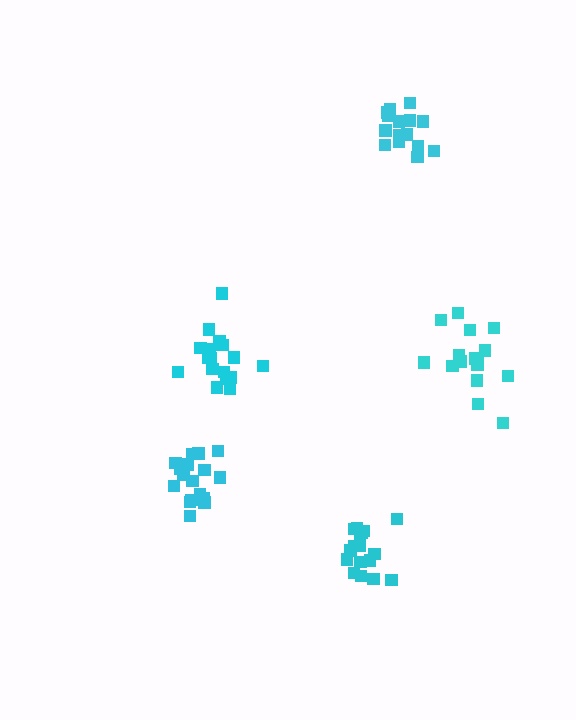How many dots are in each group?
Group 1: 17 dots, Group 2: 17 dots, Group 3: 15 dots, Group 4: 17 dots, Group 5: 16 dots (82 total).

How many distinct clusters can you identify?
There are 5 distinct clusters.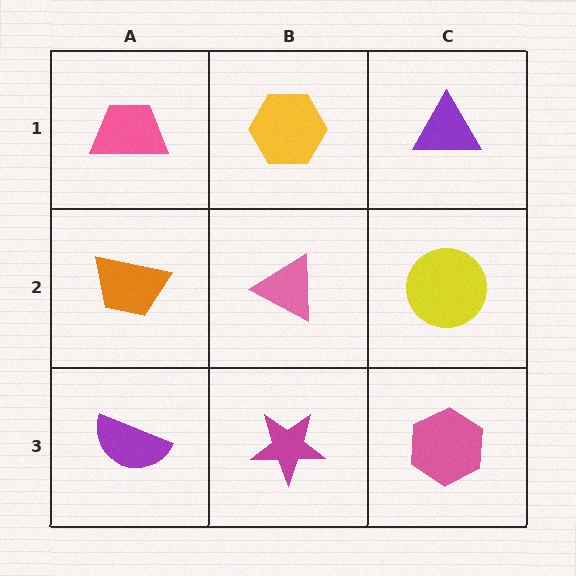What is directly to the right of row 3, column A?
A magenta star.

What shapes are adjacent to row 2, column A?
A pink trapezoid (row 1, column A), a purple semicircle (row 3, column A), a pink triangle (row 2, column B).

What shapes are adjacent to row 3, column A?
An orange trapezoid (row 2, column A), a magenta star (row 3, column B).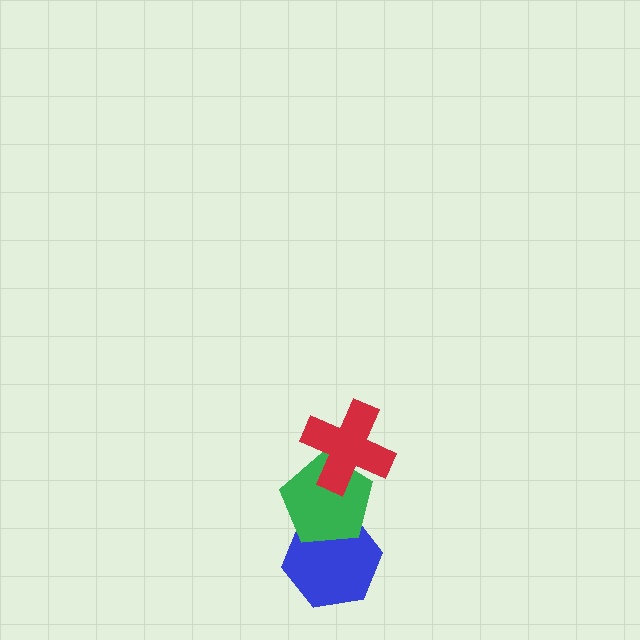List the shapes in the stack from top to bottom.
From top to bottom: the red cross, the green pentagon, the blue hexagon.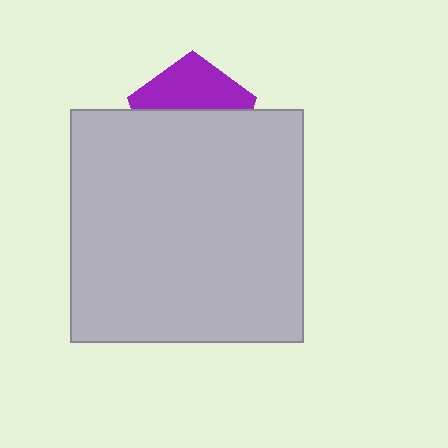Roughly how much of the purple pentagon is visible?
A small part of it is visible (roughly 41%).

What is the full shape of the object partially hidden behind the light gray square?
The partially hidden object is a purple pentagon.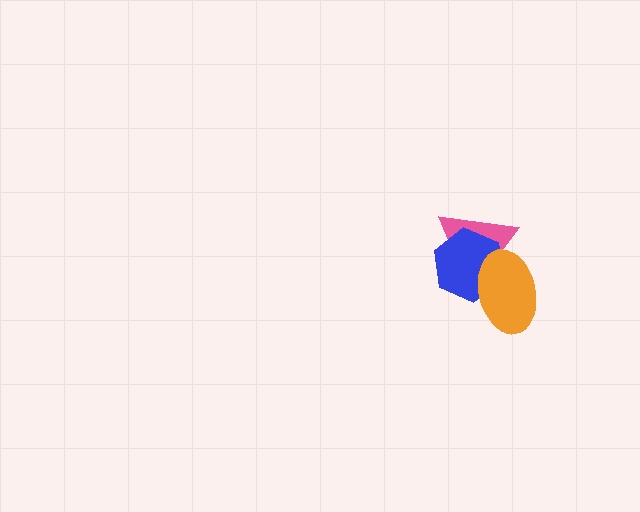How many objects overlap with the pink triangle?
2 objects overlap with the pink triangle.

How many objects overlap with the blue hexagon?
2 objects overlap with the blue hexagon.